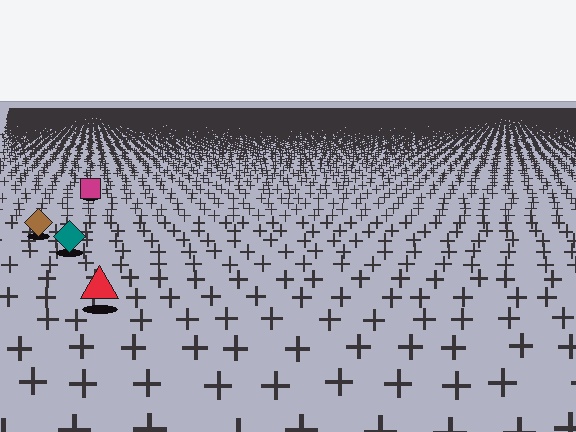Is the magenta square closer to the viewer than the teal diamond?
No. The teal diamond is closer — you can tell from the texture gradient: the ground texture is coarser near it.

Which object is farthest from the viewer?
The magenta square is farthest from the viewer. It appears smaller and the ground texture around it is denser.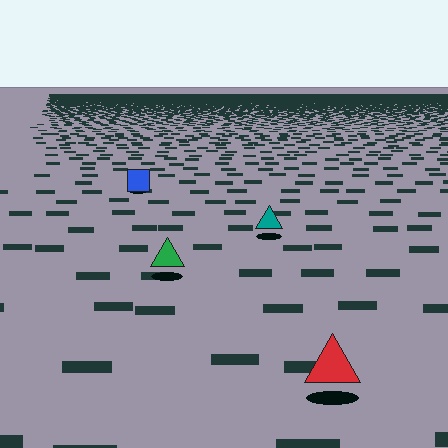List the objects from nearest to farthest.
From nearest to farthest: the red triangle, the green triangle, the teal triangle, the blue square.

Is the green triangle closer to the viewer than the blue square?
Yes. The green triangle is closer — you can tell from the texture gradient: the ground texture is coarser near it.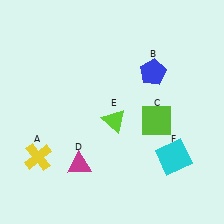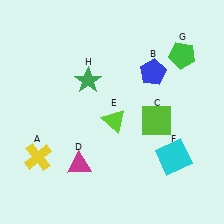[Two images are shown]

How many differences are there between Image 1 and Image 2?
There are 2 differences between the two images.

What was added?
A green pentagon (G), a green star (H) were added in Image 2.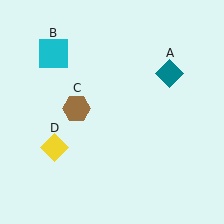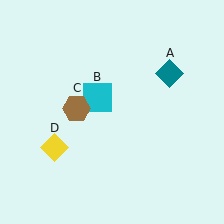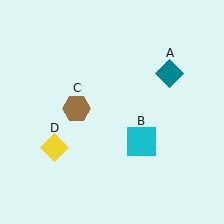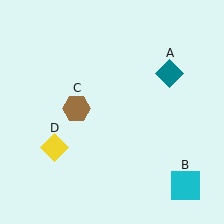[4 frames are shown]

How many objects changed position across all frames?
1 object changed position: cyan square (object B).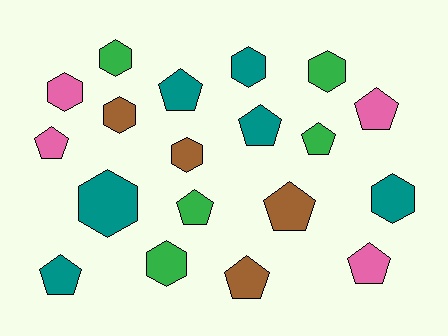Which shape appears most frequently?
Pentagon, with 10 objects.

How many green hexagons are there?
There are 3 green hexagons.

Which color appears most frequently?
Teal, with 6 objects.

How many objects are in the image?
There are 19 objects.